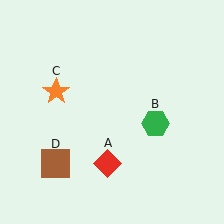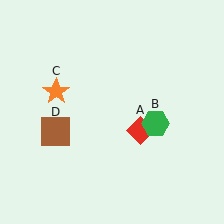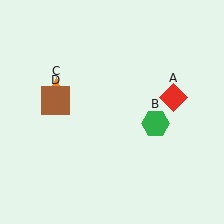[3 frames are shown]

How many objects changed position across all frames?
2 objects changed position: red diamond (object A), brown square (object D).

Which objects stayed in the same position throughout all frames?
Green hexagon (object B) and orange star (object C) remained stationary.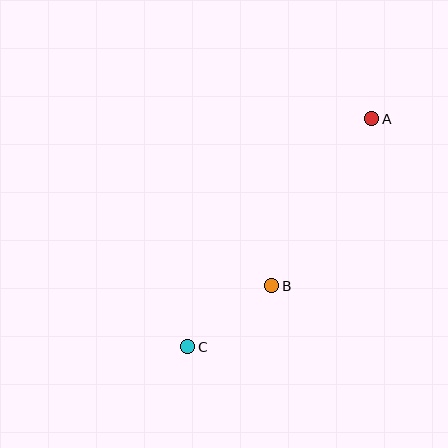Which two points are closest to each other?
Points B and C are closest to each other.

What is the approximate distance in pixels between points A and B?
The distance between A and B is approximately 194 pixels.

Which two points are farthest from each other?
Points A and C are farthest from each other.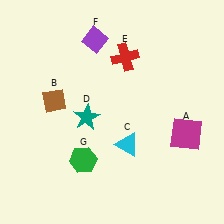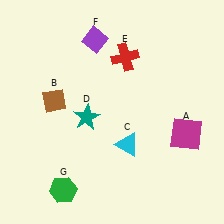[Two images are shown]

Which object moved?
The green hexagon (G) moved down.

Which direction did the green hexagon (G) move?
The green hexagon (G) moved down.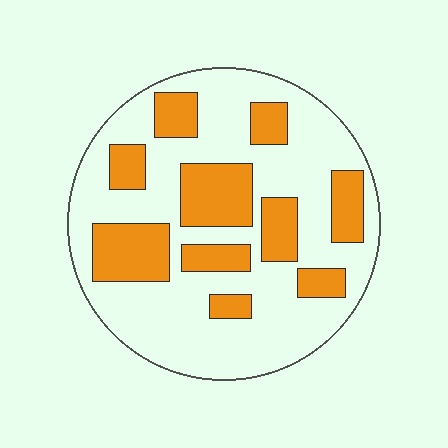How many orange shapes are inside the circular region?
10.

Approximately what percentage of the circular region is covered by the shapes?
Approximately 30%.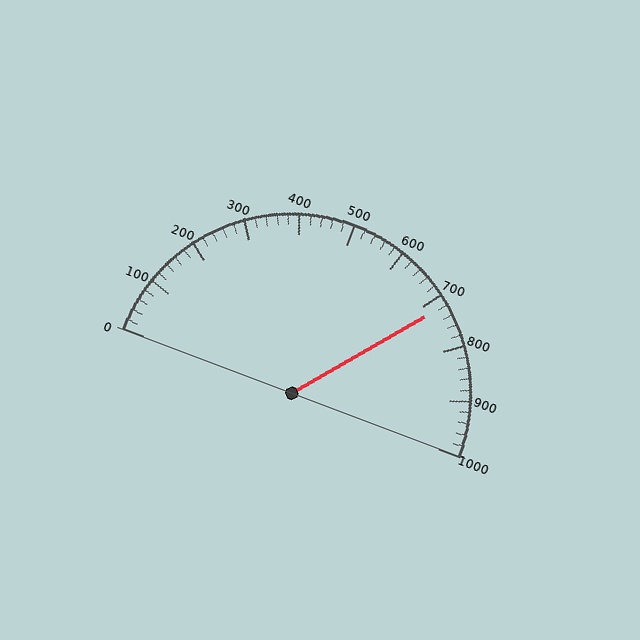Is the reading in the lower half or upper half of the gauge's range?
The reading is in the upper half of the range (0 to 1000).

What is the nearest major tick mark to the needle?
The nearest major tick mark is 700.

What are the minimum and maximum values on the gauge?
The gauge ranges from 0 to 1000.